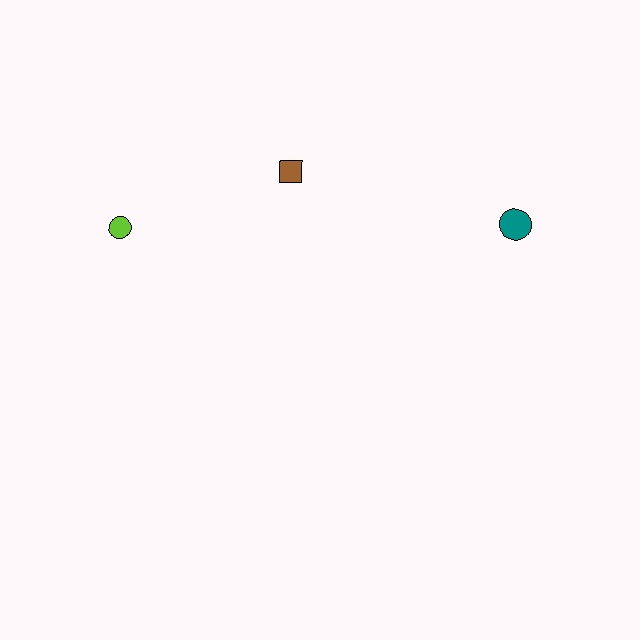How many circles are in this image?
There are 2 circles.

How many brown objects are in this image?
There is 1 brown object.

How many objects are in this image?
There are 3 objects.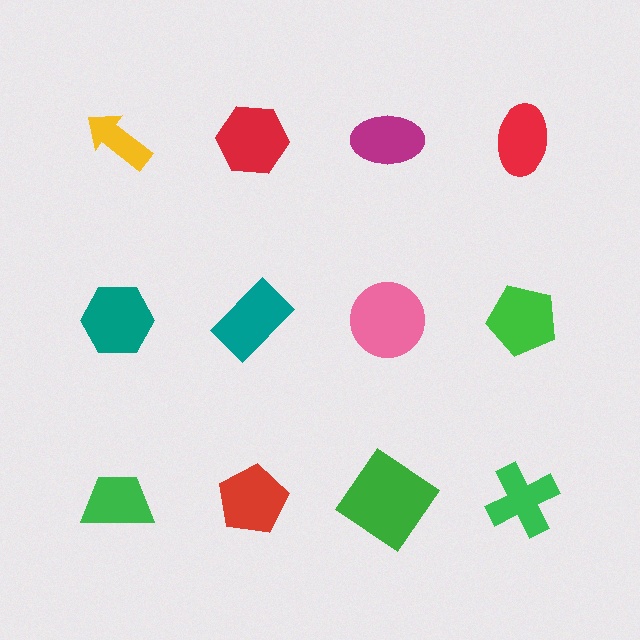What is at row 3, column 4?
A green cross.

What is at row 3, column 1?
A green trapezoid.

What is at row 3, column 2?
A red pentagon.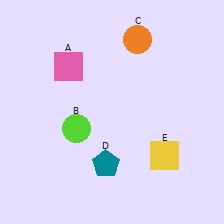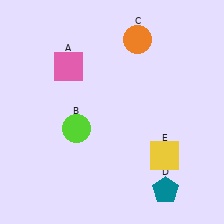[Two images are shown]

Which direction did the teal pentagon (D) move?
The teal pentagon (D) moved right.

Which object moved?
The teal pentagon (D) moved right.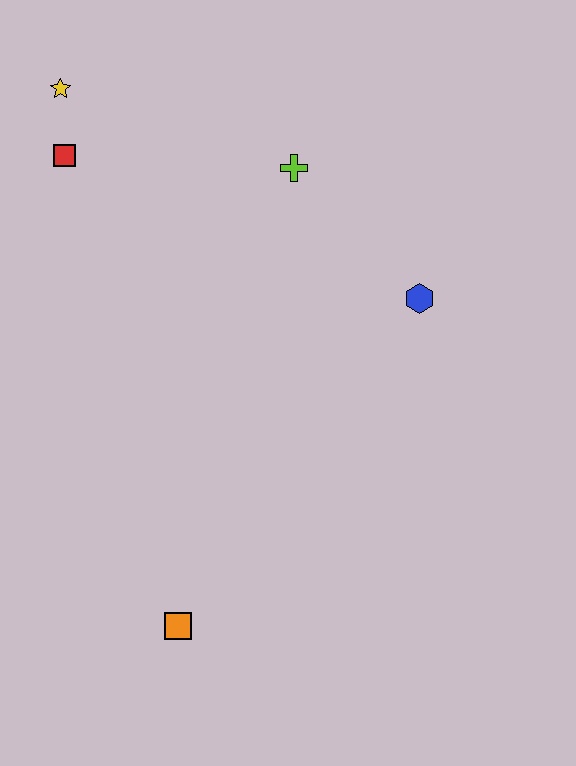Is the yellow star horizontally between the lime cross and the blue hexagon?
No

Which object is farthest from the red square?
The orange square is farthest from the red square.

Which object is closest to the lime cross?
The blue hexagon is closest to the lime cross.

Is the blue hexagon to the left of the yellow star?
No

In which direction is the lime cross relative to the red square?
The lime cross is to the right of the red square.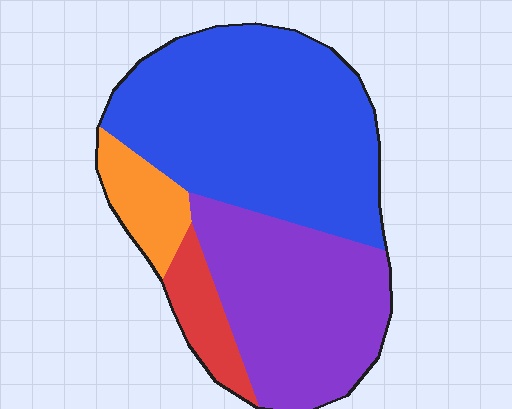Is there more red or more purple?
Purple.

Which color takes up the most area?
Blue, at roughly 50%.